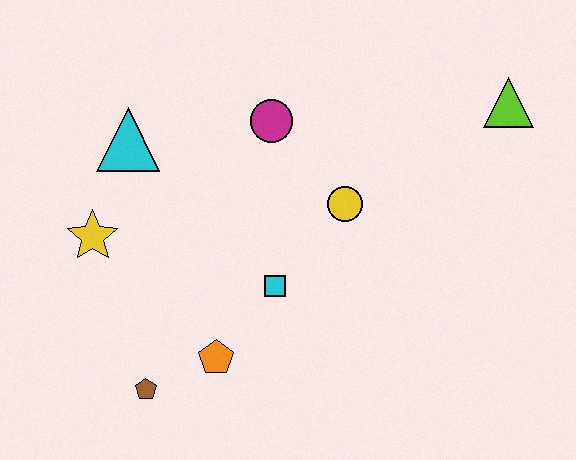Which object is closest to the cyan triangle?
The yellow star is closest to the cyan triangle.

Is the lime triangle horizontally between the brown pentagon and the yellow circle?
No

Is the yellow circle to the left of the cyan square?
No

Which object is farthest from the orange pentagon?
The lime triangle is farthest from the orange pentagon.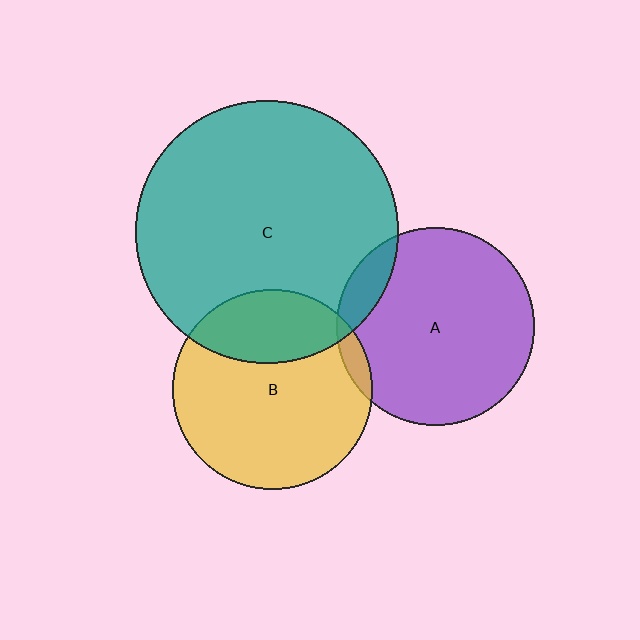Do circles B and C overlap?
Yes.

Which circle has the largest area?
Circle C (teal).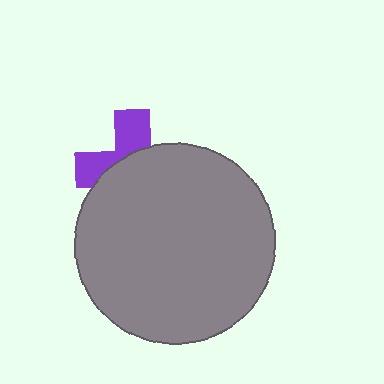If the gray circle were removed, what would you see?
You would see the complete purple cross.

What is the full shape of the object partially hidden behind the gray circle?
The partially hidden object is a purple cross.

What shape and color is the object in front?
The object in front is a gray circle.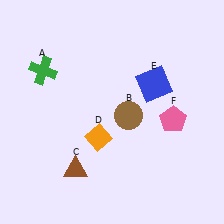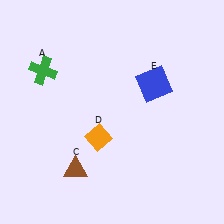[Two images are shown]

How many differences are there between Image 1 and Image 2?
There are 2 differences between the two images.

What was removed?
The brown circle (B), the pink pentagon (F) were removed in Image 2.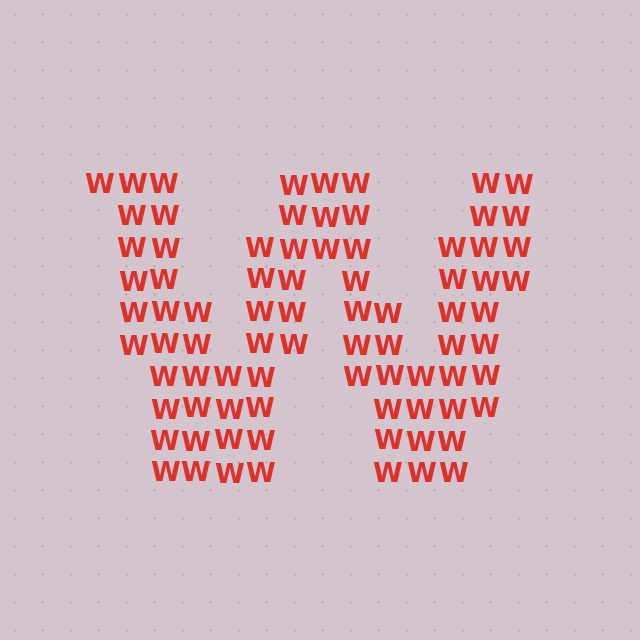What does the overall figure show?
The overall figure shows the letter W.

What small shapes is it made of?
It is made of small letter W's.